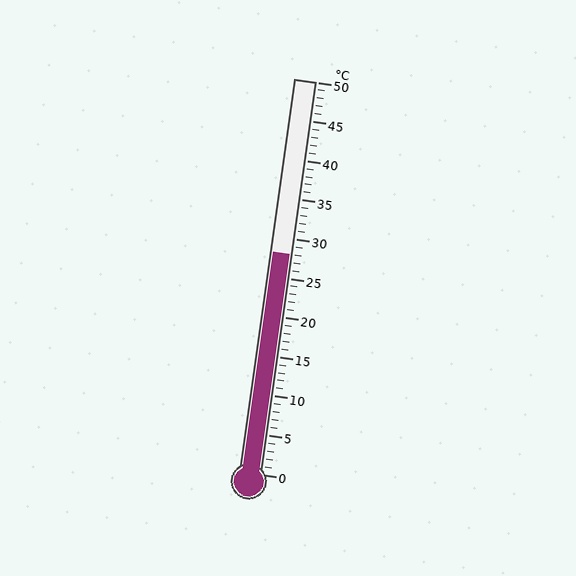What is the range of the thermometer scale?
The thermometer scale ranges from 0°C to 50°C.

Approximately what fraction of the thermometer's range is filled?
The thermometer is filled to approximately 55% of its range.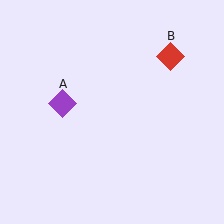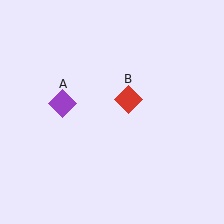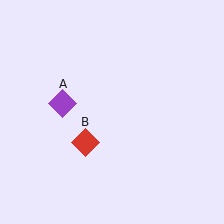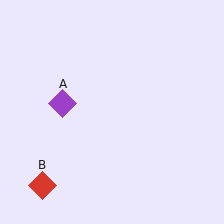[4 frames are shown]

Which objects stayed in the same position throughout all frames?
Purple diamond (object A) remained stationary.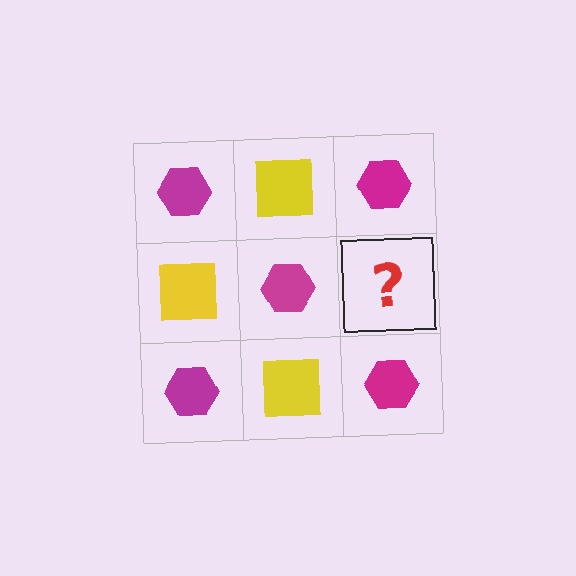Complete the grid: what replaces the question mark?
The question mark should be replaced with a yellow square.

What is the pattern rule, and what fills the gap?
The rule is that it alternates magenta hexagon and yellow square in a checkerboard pattern. The gap should be filled with a yellow square.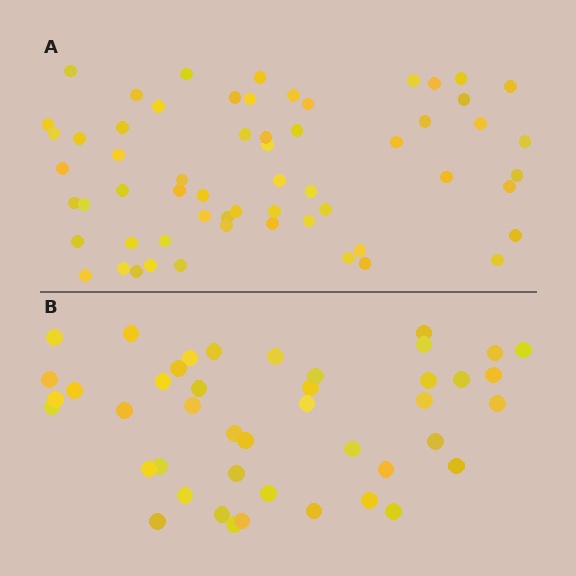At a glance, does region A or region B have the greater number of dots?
Region A (the top region) has more dots.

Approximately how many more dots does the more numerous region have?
Region A has approximately 15 more dots than region B.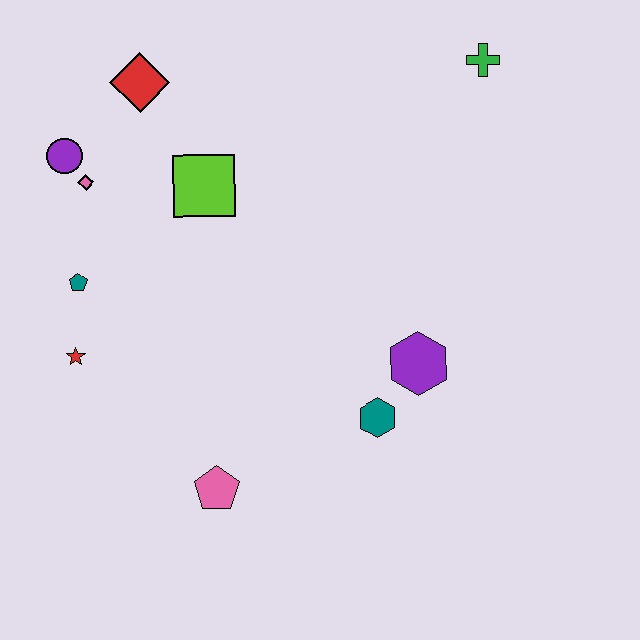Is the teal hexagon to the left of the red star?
No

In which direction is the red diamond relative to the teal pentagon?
The red diamond is above the teal pentagon.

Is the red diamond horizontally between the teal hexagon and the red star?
Yes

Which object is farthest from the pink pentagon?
The green cross is farthest from the pink pentagon.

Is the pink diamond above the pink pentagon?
Yes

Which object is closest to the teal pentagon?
The red star is closest to the teal pentagon.